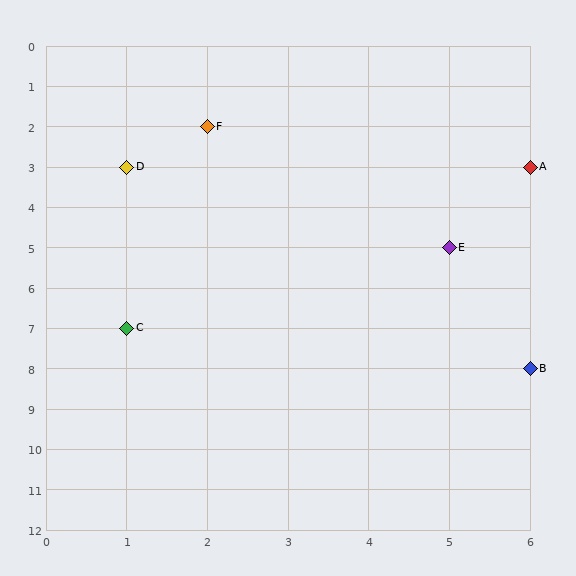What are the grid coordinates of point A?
Point A is at grid coordinates (6, 3).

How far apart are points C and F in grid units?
Points C and F are 1 column and 5 rows apart (about 5.1 grid units diagonally).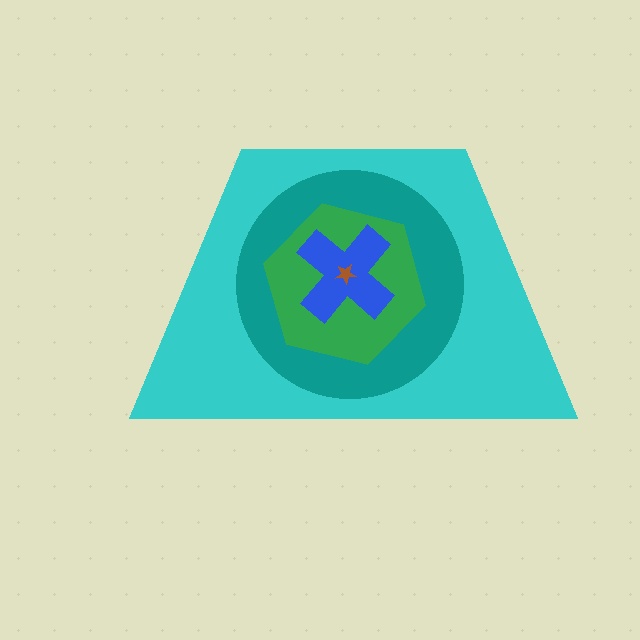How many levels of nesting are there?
5.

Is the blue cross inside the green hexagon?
Yes.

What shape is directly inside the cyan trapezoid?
The teal circle.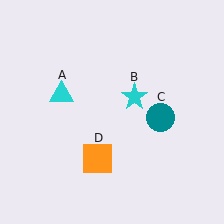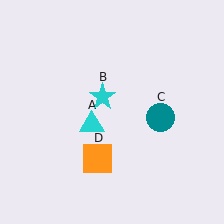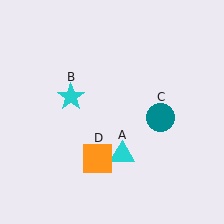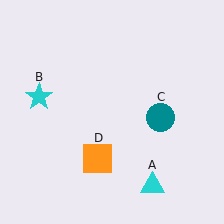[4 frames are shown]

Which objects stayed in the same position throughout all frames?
Teal circle (object C) and orange square (object D) remained stationary.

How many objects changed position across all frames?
2 objects changed position: cyan triangle (object A), cyan star (object B).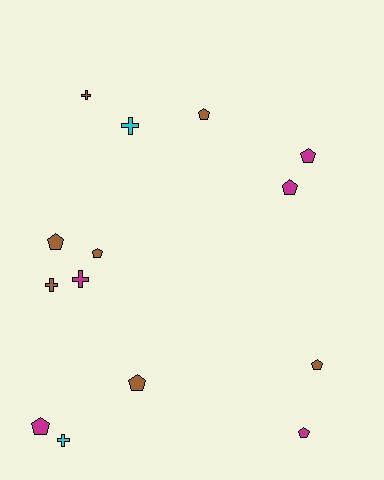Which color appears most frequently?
Brown, with 7 objects.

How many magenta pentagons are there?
There are 4 magenta pentagons.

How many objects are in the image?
There are 14 objects.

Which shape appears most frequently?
Pentagon, with 9 objects.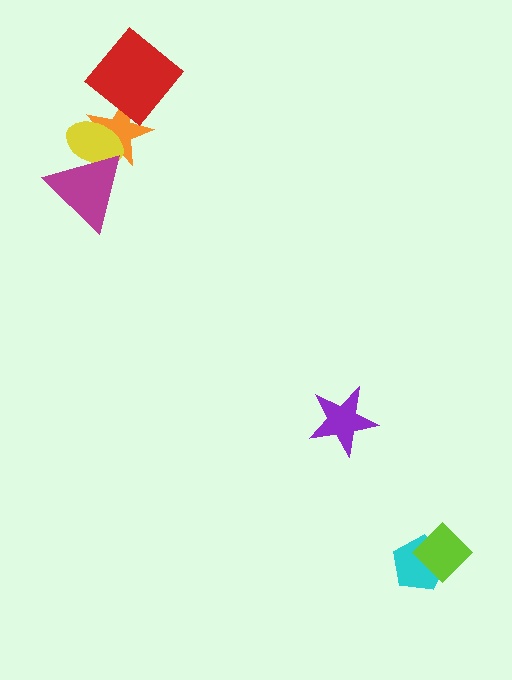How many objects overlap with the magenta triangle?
2 objects overlap with the magenta triangle.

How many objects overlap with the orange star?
3 objects overlap with the orange star.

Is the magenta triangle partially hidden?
No, no other shape covers it.